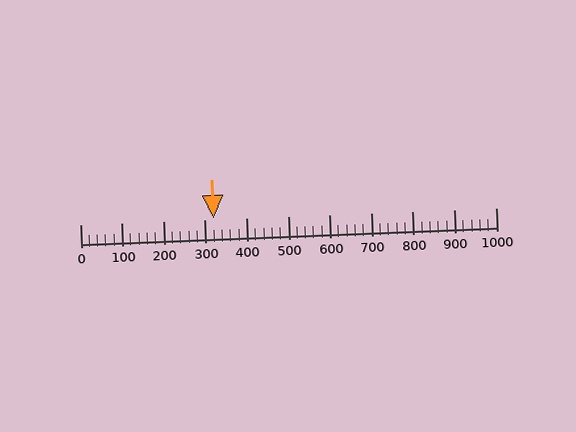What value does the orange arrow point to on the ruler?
The orange arrow points to approximately 322.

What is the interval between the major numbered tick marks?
The major tick marks are spaced 100 units apart.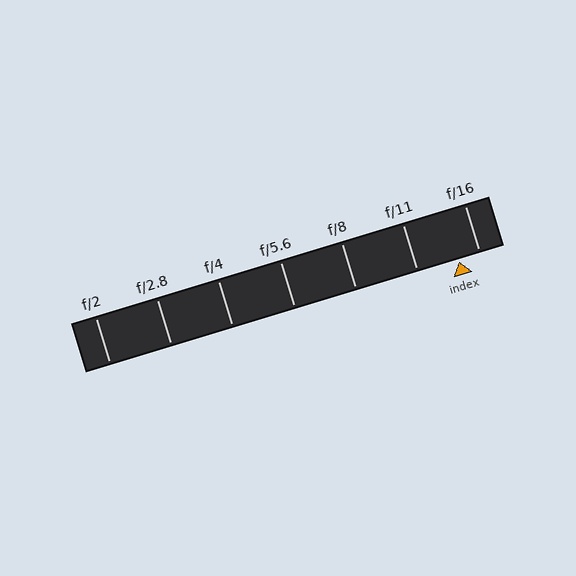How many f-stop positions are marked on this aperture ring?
There are 7 f-stop positions marked.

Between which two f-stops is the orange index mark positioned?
The index mark is between f/11 and f/16.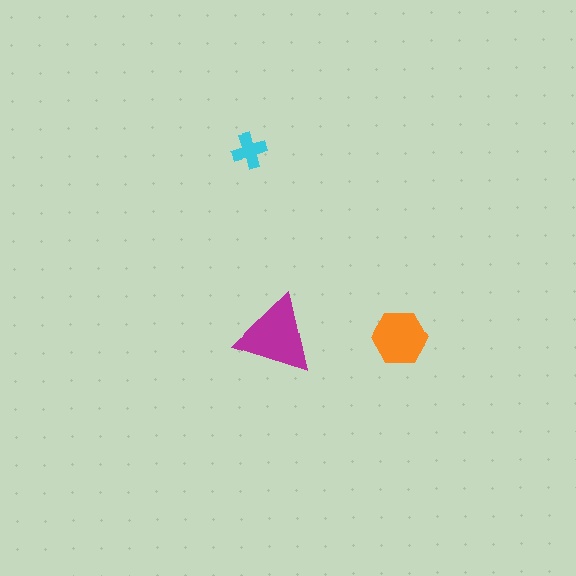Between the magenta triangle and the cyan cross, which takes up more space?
The magenta triangle.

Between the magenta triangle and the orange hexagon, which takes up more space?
The magenta triangle.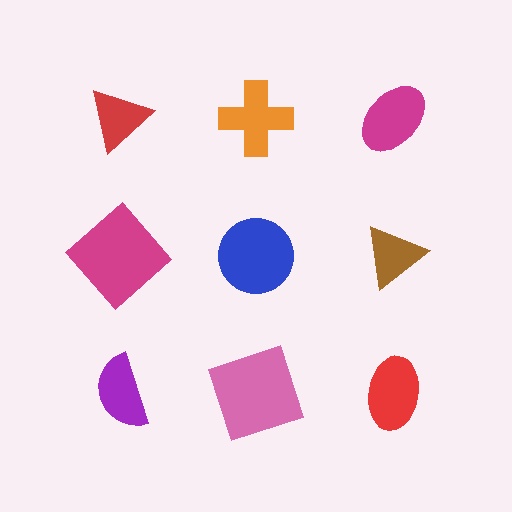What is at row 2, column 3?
A brown triangle.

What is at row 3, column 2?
A pink square.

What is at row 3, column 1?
A purple semicircle.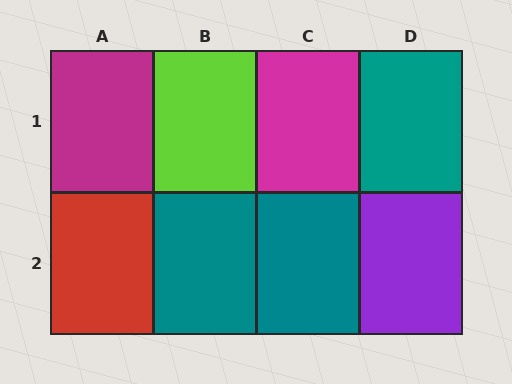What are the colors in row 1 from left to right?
Magenta, lime, magenta, teal.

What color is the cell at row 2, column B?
Teal.